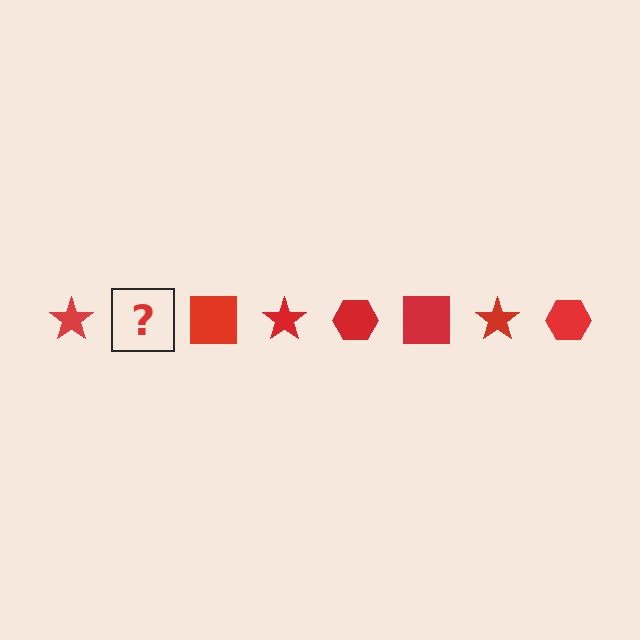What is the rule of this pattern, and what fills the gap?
The rule is that the pattern cycles through star, hexagon, square shapes in red. The gap should be filled with a red hexagon.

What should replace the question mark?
The question mark should be replaced with a red hexagon.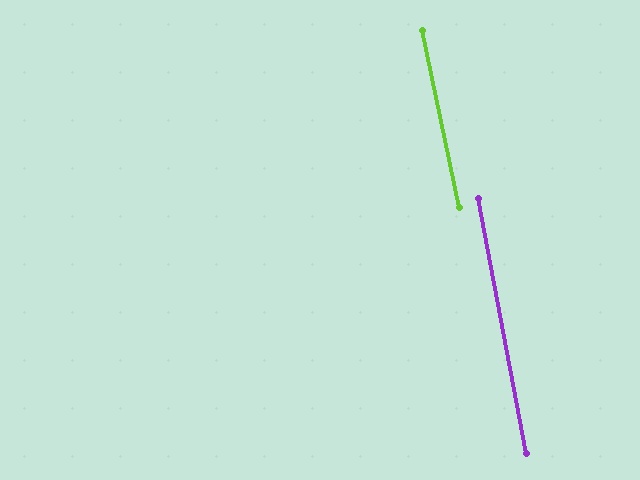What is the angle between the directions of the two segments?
Approximately 1 degree.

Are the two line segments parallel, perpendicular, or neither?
Parallel — their directions differ by only 1.2°.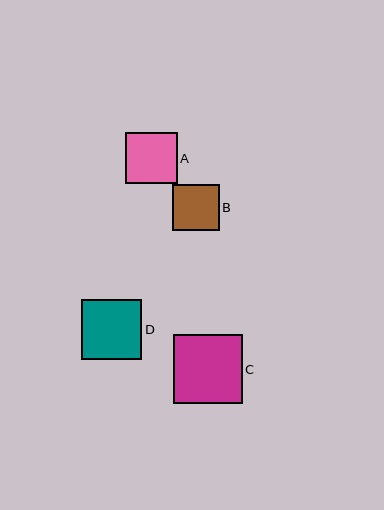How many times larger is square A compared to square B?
Square A is approximately 1.1 times the size of square B.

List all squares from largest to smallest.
From largest to smallest: C, D, A, B.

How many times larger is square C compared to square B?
Square C is approximately 1.5 times the size of square B.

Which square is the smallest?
Square B is the smallest with a size of approximately 46 pixels.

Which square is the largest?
Square C is the largest with a size of approximately 68 pixels.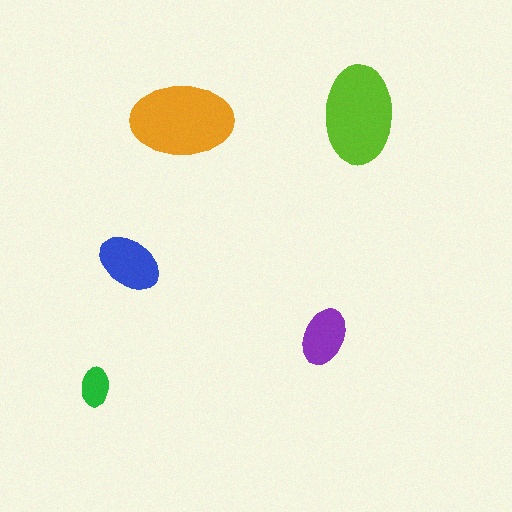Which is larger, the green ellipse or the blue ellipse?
The blue one.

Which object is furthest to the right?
The lime ellipse is rightmost.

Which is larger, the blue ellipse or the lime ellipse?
The lime one.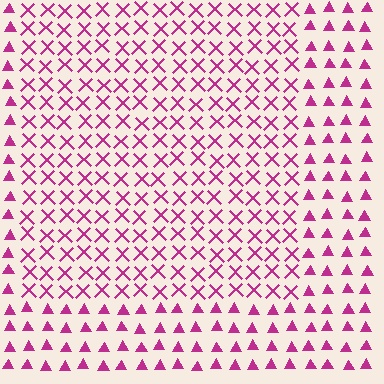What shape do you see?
I see a rectangle.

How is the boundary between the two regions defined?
The boundary is defined by a change in element shape: X marks inside vs. triangles outside. All elements share the same color and spacing.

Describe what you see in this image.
The image is filled with small magenta elements arranged in a uniform grid. A rectangle-shaped region contains X marks, while the surrounding area contains triangles. The boundary is defined purely by the change in element shape.